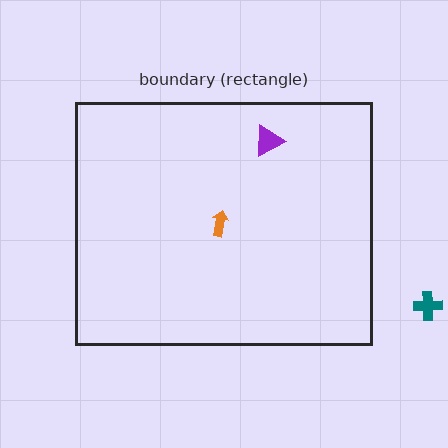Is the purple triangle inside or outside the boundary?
Inside.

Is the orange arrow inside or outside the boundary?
Inside.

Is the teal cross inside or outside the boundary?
Outside.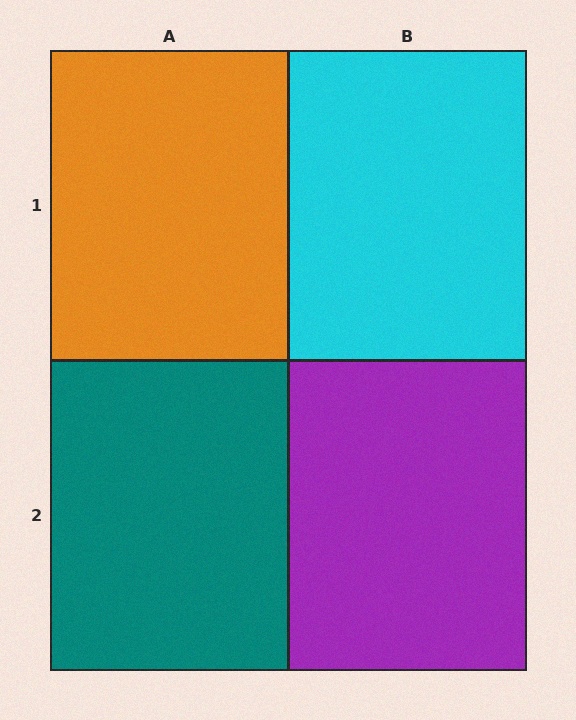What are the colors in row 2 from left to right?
Teal, purple.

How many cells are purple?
1 cell is purple.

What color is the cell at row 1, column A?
Orange.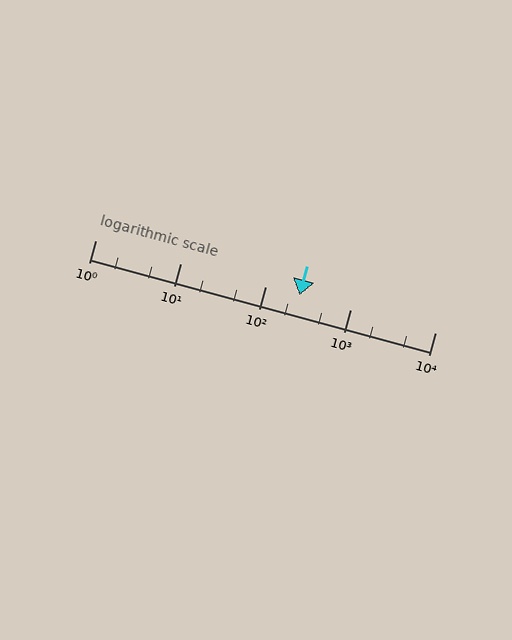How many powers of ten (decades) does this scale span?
The scale spans 4 decades, from 1 to 10000.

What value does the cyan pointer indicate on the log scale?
The pointer indicates approximately 250.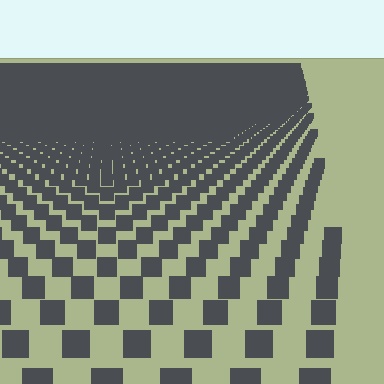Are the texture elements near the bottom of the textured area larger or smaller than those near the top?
Larger. Near the bottom, elements are closer to the viewer and appear at a bigger on-screen size.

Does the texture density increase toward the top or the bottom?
Density increases toward the top.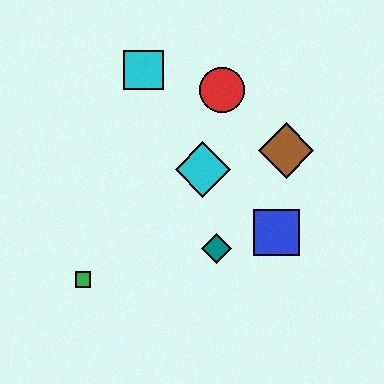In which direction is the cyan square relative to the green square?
The cyan square is above the green square.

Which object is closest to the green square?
The teal diamond is closest to the green square.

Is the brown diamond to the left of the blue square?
No